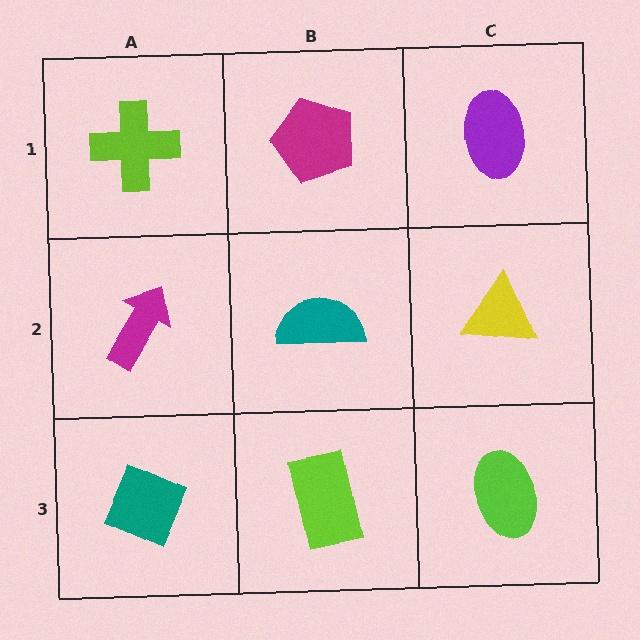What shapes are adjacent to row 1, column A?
A magenta arrow (row 2, column A), a magenta pentagon (row 1, column B).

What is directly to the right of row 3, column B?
A lime ellipse.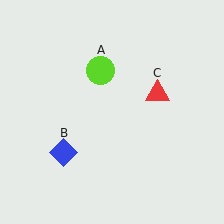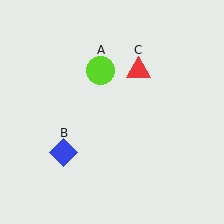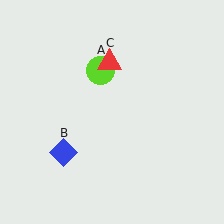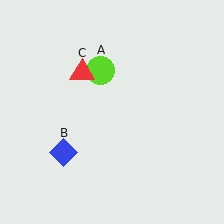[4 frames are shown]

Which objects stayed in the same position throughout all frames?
Lime circle (object A) and blue diamond (object B) remained stationary.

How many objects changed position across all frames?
1 object changed position: red triangle (object C).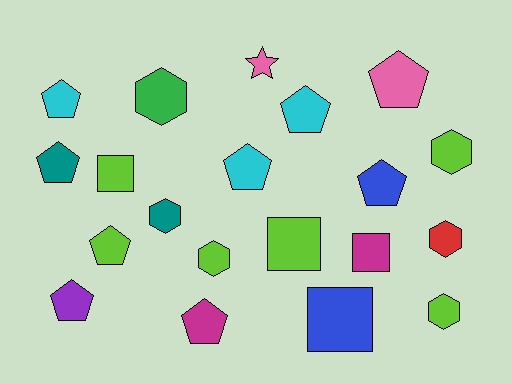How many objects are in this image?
There are 20 objects.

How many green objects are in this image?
There is 1 green object.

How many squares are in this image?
There are 4 squares.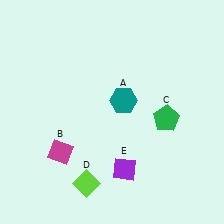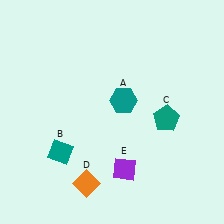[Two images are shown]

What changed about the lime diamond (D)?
In Image 1, D is lime. In Image 2, it changed to orange.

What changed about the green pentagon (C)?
In Image 1, C is green. In Image 2, it changed to teal.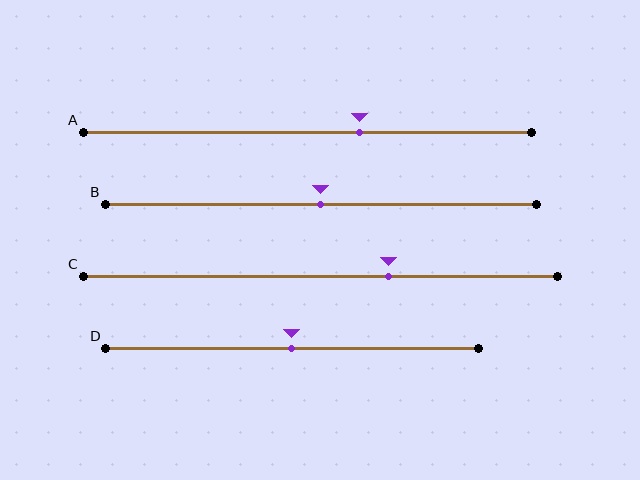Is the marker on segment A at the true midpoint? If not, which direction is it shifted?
No, the marker on segment A is shifted to the right by about 12% of the segment length.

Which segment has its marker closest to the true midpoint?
Segment B has its marker closest to the true midpoint.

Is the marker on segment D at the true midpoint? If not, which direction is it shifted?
Yes, the marker on segment D is at the true midpoint.